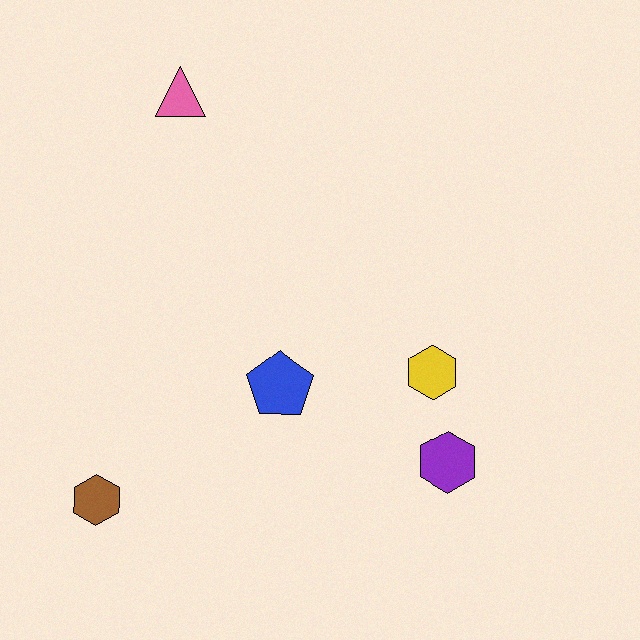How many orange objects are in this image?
There are no orange objects.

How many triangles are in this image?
There is 1 triangle.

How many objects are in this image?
There are 5 objects.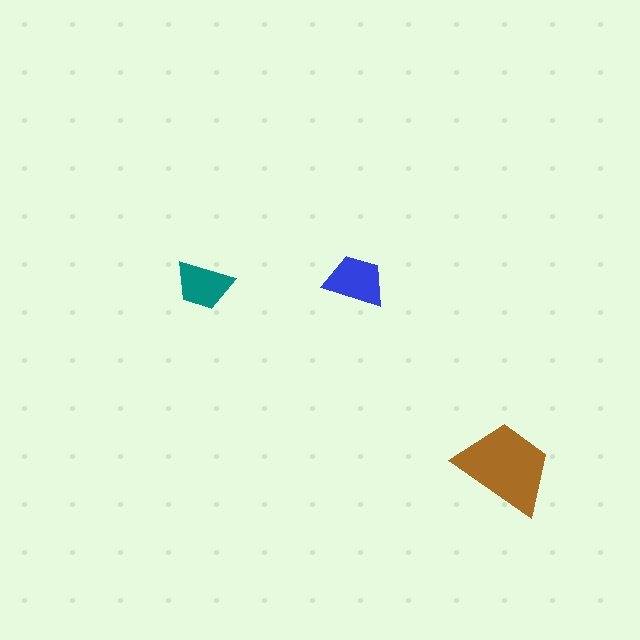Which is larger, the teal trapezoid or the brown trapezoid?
The brown one.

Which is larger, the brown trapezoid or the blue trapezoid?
The brown one.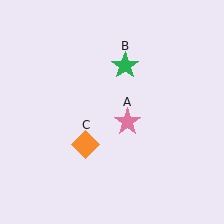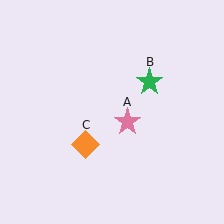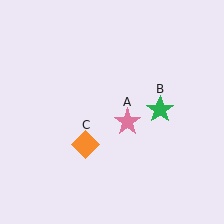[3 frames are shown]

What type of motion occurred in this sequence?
The green star (object B) rotated clockwise around the center of the scene.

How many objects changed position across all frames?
1 object changed position: green star (object B).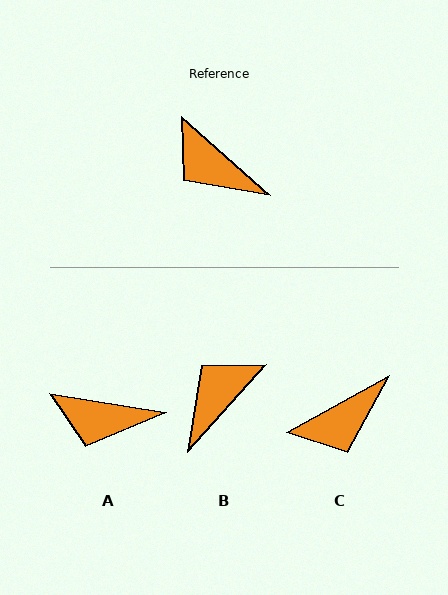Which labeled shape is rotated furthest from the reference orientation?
B, about 90 degrees away.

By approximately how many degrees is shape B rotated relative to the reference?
Approximately 90 degrees clockwise.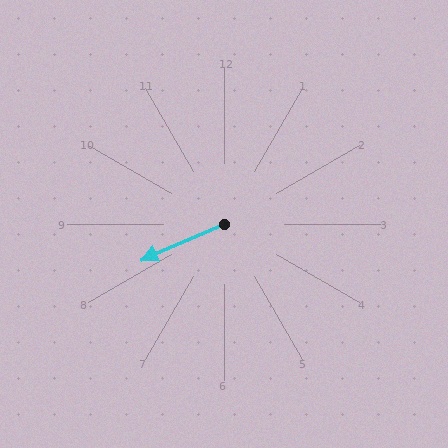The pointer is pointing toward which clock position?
Roughly 8 o'clock.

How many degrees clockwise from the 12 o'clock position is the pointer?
Approximately 247 degrees.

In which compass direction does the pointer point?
Southwest.